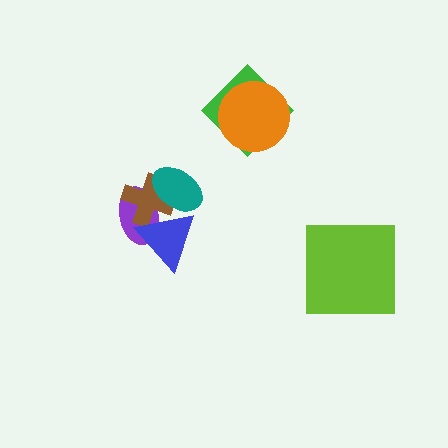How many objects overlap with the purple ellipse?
3 objects overlap with the purple ellipse.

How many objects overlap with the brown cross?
3 objects overlap with the brown cross.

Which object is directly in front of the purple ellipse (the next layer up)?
The brown cross is directly in front of the purple ellipse.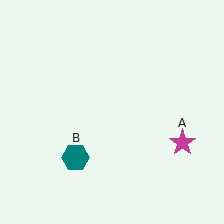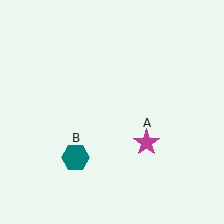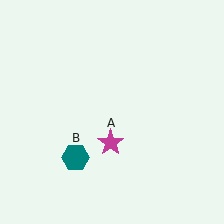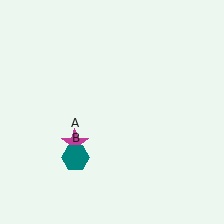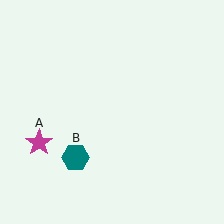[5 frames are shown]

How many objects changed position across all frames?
1 object changed position: magenta star (object A).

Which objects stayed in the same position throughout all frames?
Teal hexagon (object B) remained stationary.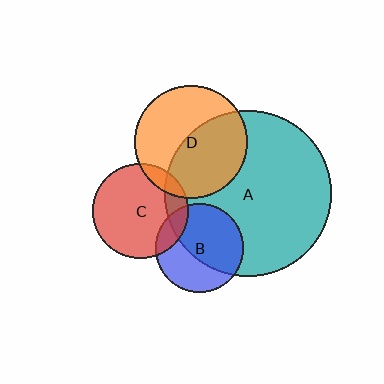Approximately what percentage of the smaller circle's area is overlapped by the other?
Approximately 15%.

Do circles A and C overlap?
Yes.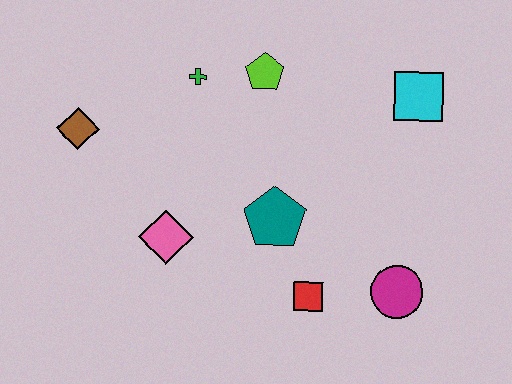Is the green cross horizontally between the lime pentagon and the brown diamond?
Yes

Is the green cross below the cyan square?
No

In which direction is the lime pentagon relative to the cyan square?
The lime pentagon is to the left of the cyan square.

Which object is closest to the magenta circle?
The red square is closest to the magenta circle.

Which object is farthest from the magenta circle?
The brown diamond is farthest from the magenta circle.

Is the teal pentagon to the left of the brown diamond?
No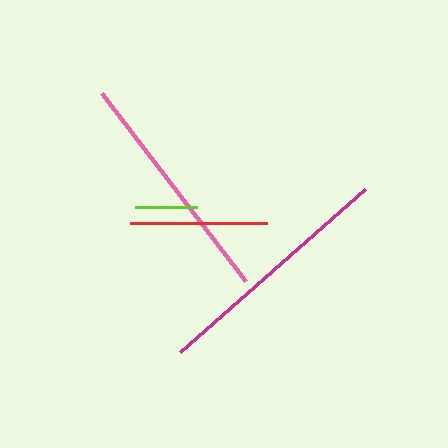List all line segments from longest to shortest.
From longest to shortest: magenta, pink, red, lime.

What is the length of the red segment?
The red segment is approximately 137 pixels long.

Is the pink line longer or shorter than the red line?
The pink line is longer than the red line.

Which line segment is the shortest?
The lime line is the shortest at approximately 62 pixels.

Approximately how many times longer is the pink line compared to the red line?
The pink line is approximately 1.7 times the length of the red line.